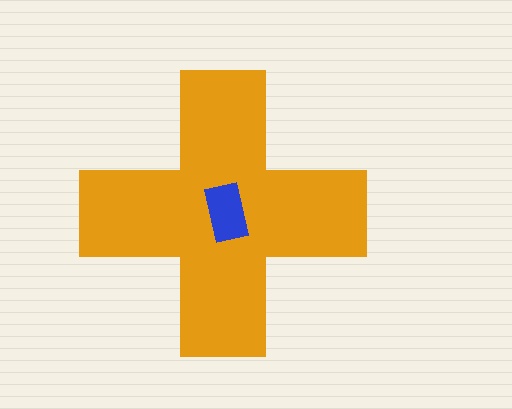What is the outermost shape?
The orange cross.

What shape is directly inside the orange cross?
The blue rectangle.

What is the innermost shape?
The blue rectangle.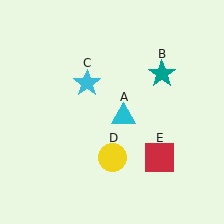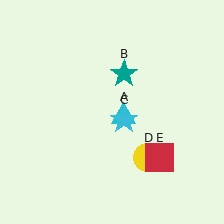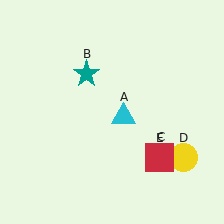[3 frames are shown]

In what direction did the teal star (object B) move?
The teal star (object B) moved left.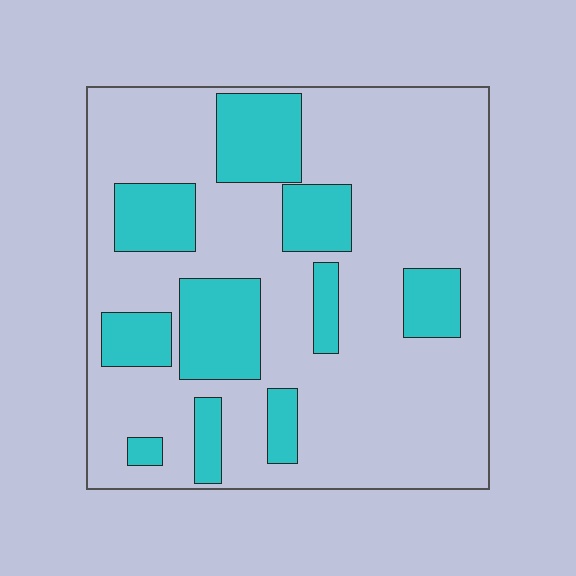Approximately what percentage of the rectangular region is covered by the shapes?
Approximately 25%.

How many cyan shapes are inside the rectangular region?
10.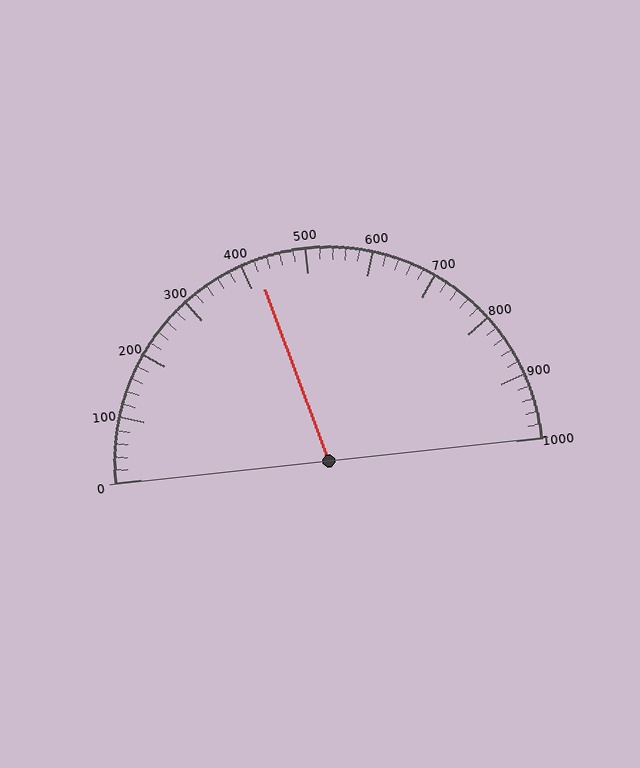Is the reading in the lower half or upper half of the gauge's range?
The reading is in the lower half of the range (0 to 1000).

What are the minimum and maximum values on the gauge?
The gauge ranges from 0 to 1000.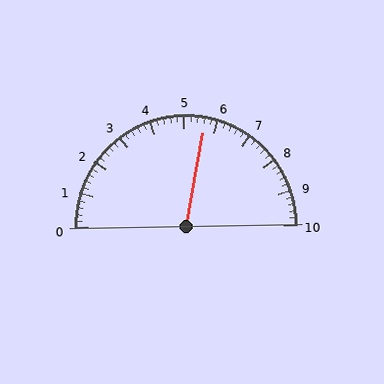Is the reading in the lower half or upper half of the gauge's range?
The reading is in the upper half of the range (0 to 10).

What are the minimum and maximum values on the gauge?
The gauge ranges from 0 to 10.